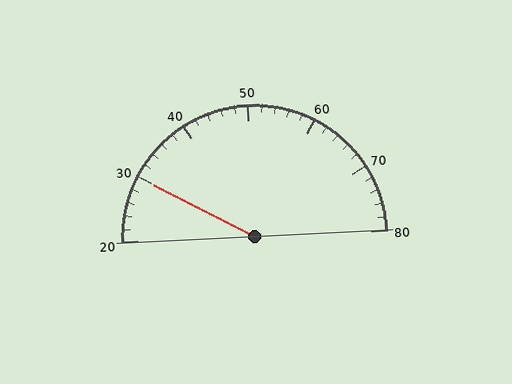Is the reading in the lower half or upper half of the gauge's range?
The reading is in the lower half of the range (20 to 80).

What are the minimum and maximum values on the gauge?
The gauge ranges from 20 to 80.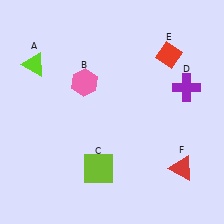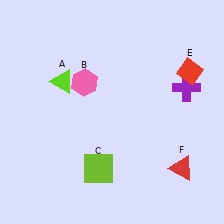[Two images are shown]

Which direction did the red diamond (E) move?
The red diamond (E) moved right.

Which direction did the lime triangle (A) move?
The lime triangle (A) moved right.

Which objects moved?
The objects that moved are: the lime triangle (A), the red diamond (E).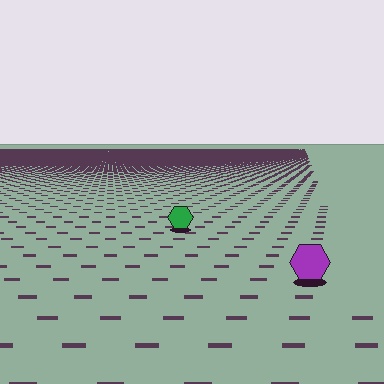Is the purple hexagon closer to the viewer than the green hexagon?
Yes. The purple hexagon is closer — you can tell from the texture gradient: the ground texture is coarser near it.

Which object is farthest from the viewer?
The green hexagon is farthest from the viewer. It appears smaller and the ground texture around it is denser.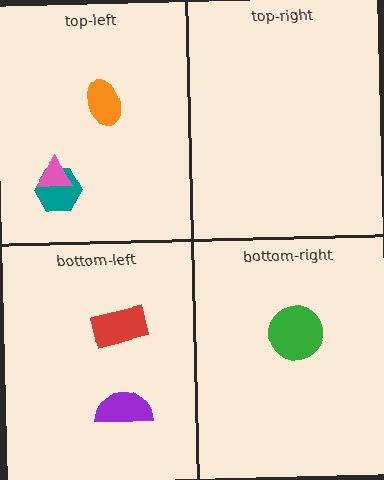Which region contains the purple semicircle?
The bottom-left region.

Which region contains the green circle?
The bottom-right region.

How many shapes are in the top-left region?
3.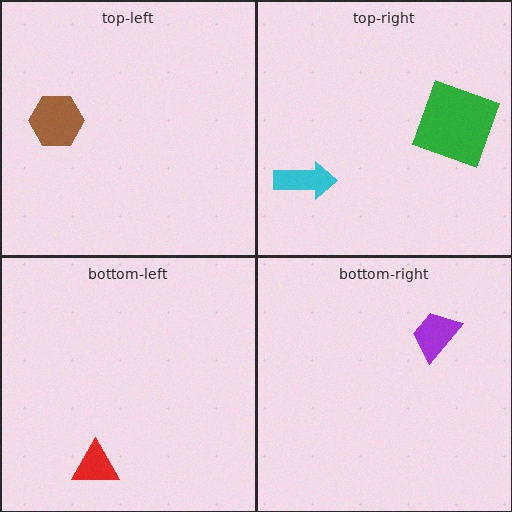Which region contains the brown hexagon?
The top-left region.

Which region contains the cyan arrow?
The top-right region.